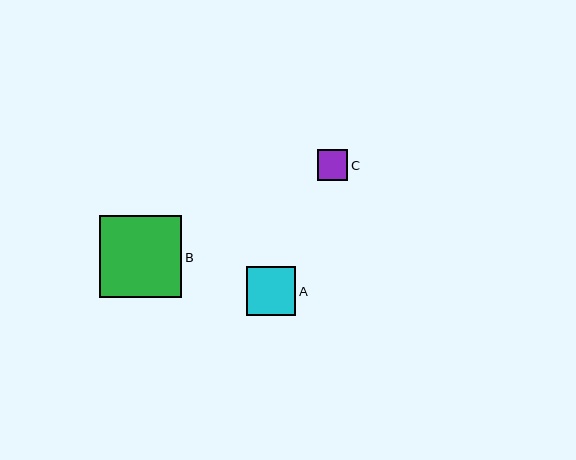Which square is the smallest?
Square C is the smallest with a size of approximately 30 pixels.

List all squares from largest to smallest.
From largest to smallest: B, A, C.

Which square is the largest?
Square B is the largest with a size of approximately 82 pixels.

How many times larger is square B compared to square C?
Square B is approximately 2.7 times the size of square C.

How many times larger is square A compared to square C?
Square A is approximately 1.6 times the size of square C.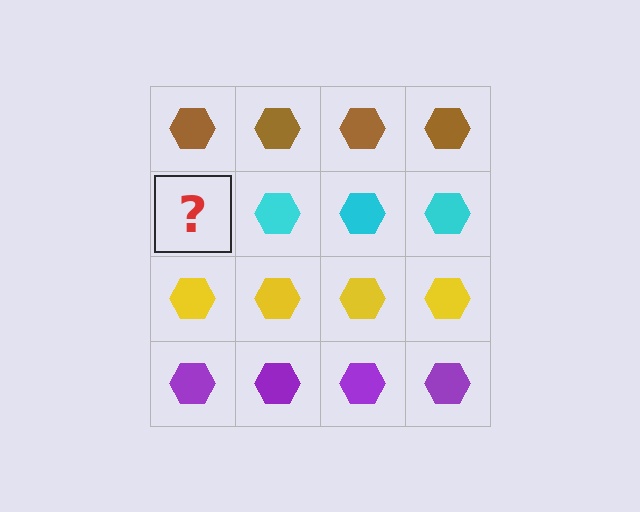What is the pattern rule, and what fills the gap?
The rule is that each row has a consistent color. The gap should be filled with a cyan hexagon.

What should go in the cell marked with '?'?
The missing cell should contain a cyan hexagon.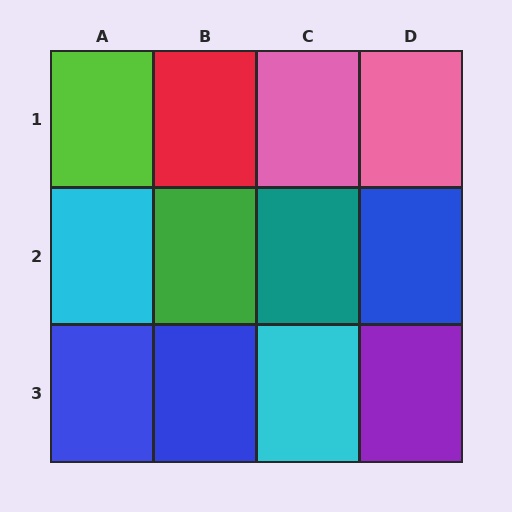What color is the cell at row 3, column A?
Blue.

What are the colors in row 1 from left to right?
Lime, red, pink, pink.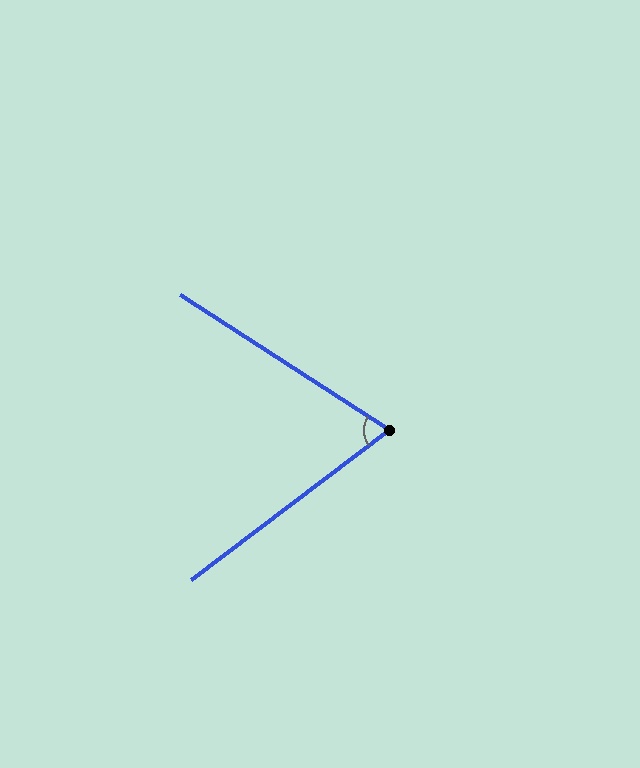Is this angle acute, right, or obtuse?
It is acute.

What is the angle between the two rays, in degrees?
Approximately 70 degrees.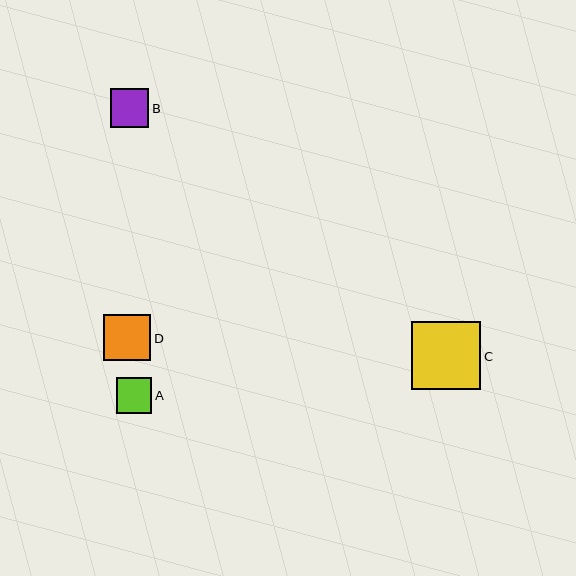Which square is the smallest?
Square A is the smallest with a size of approximately 36 pixels.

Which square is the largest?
Square C is the largest with a size of approximately 69 pixels.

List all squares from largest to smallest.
From largest to smallest: C, D, B, A.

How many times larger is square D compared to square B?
Square D is approximately 1.2 times the size of square B.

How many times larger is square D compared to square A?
Square D is approximately 1.3 times the size of square A.